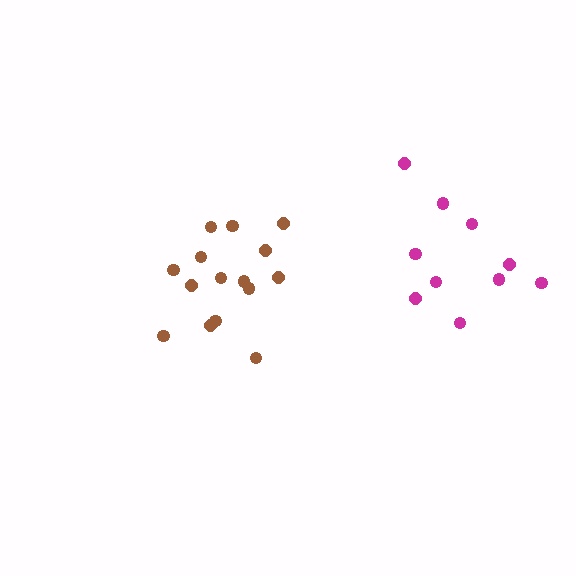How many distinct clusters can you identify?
There are 2 distinct clusters.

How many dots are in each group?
Group 1: 10 dots, Group 2: 15 dots (25 total).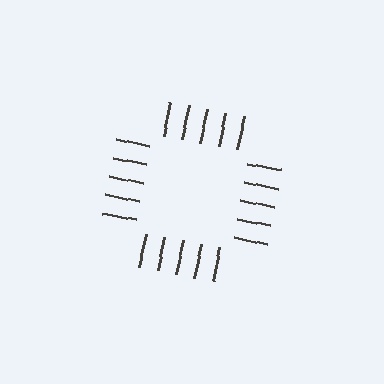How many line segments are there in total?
20 — 5 along each of the 4 edges.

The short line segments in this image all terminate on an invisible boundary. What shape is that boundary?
An illusory square — the line segments terminate on its edges but no continuous stroke is drawn.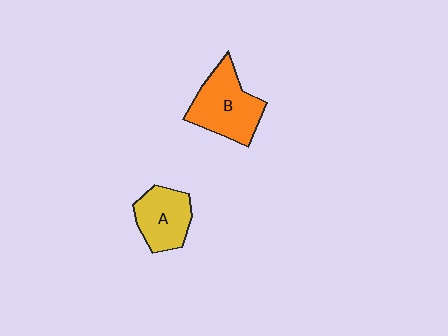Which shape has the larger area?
Shape B (orange).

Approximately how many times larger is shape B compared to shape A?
Approximately 1.3 times.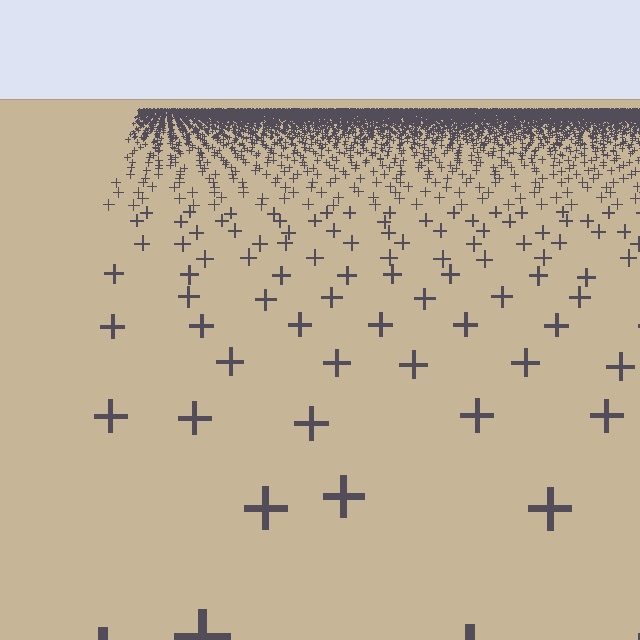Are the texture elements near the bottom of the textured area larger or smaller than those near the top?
Larger. Near the bottom, elements are closer to the viewer and appear at a bigger on-screen size.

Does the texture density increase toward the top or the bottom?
Density increases toward the top.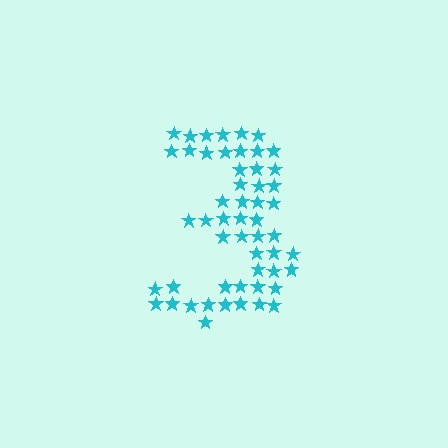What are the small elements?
The small elements are stars.